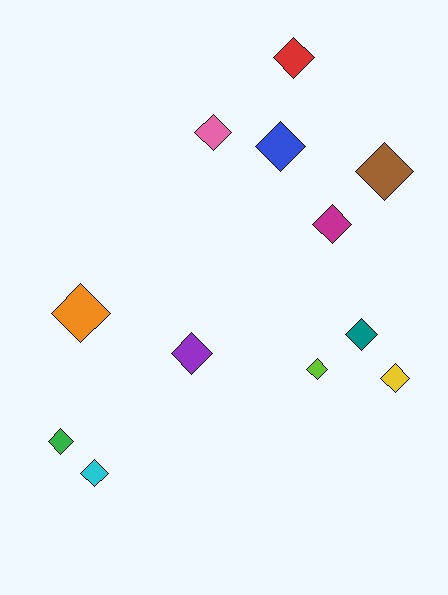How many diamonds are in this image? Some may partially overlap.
There are 12 diamonds.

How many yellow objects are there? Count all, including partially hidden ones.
There is 1 yellow object.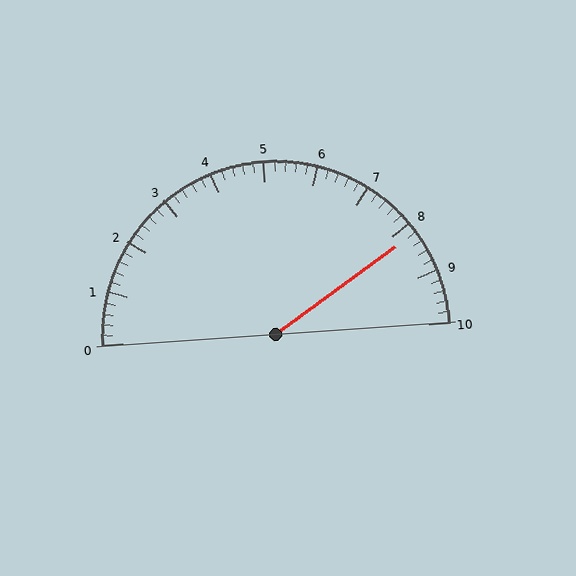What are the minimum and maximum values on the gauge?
The gauge ranges from 0 to 10.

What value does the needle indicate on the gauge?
The needle indicates approximately 8.2.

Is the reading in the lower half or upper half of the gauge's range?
The reading is in the upper half of the range (0 to 10).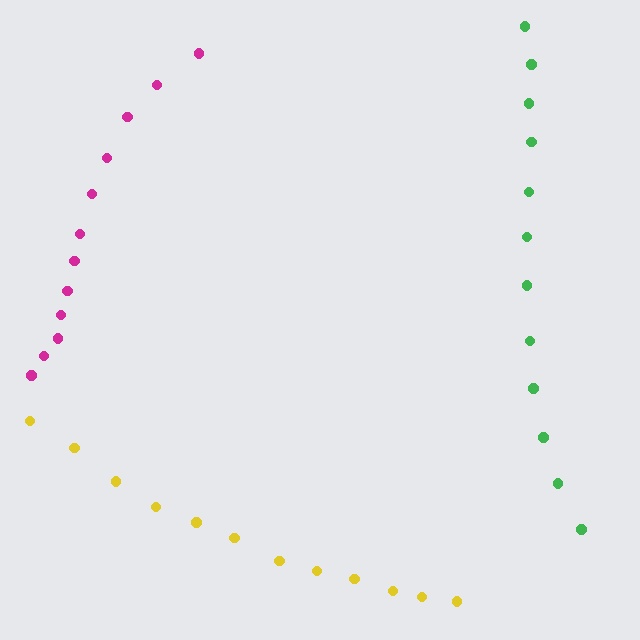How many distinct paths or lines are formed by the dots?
There are 3 distinct paths.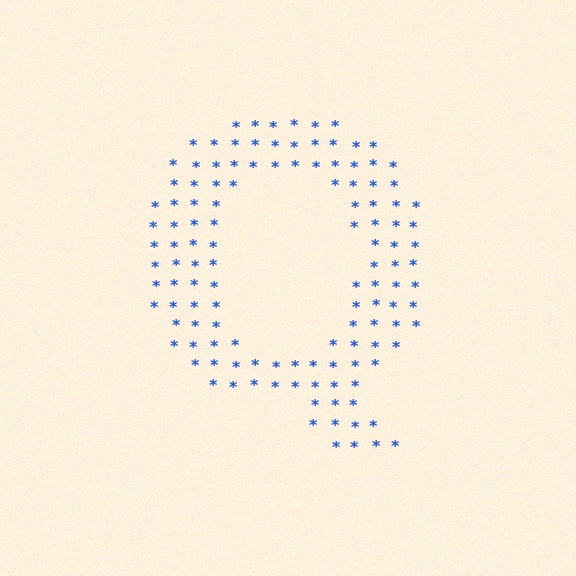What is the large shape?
The large shape is the letter Q.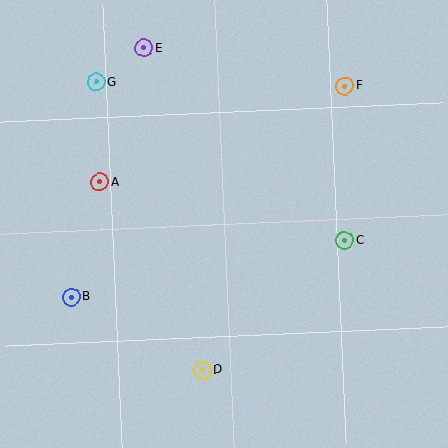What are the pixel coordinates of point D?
Point D is at (202, 370).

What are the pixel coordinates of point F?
Point F is at (345, 86).